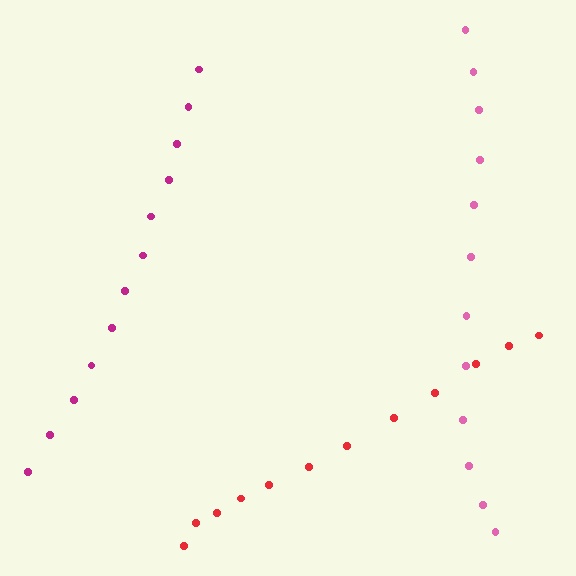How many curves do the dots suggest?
There are 3 distinct paths.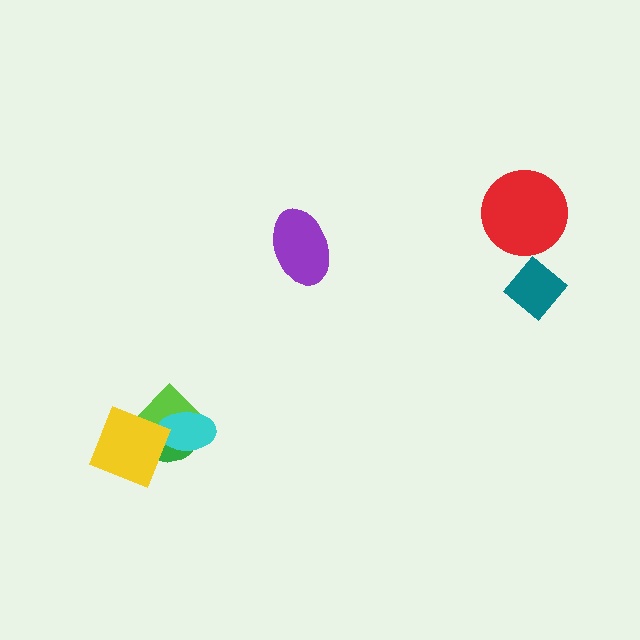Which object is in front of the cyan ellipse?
The yellow diamond is in front of the cyan ellipse.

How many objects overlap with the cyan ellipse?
3 objects overlap with the cyan ellipse.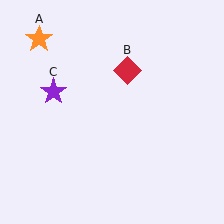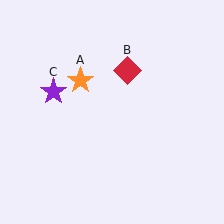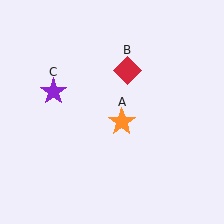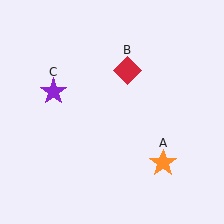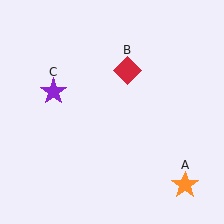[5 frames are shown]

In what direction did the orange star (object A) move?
The orange star (object A) moved down and to the right.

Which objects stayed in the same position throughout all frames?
Red diamond (object B) and purple star (object C) remained stationary.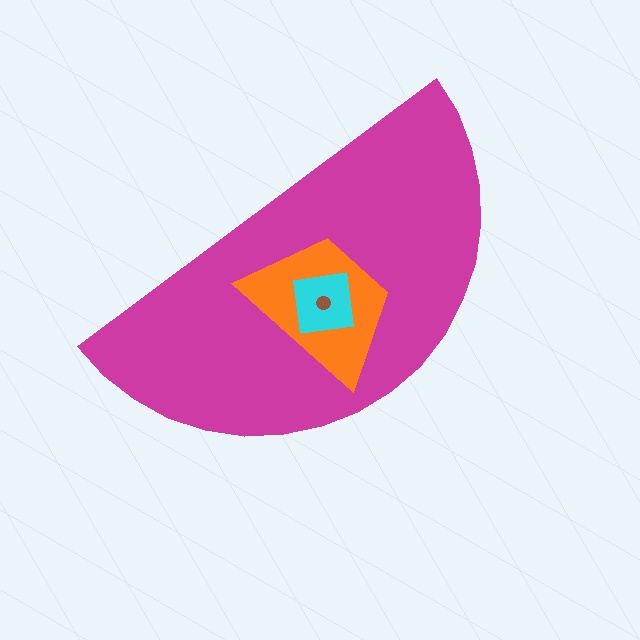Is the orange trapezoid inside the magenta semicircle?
Yes.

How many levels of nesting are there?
4.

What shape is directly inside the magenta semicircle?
The orange trapezoid.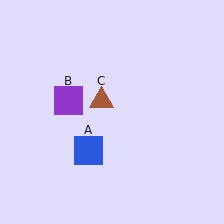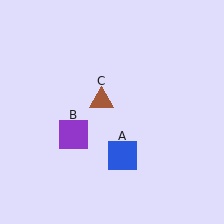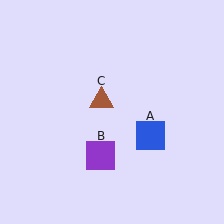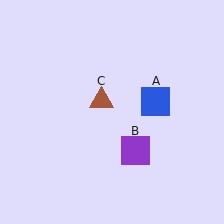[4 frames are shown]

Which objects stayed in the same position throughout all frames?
Brown triangle (object C) remained stationary.